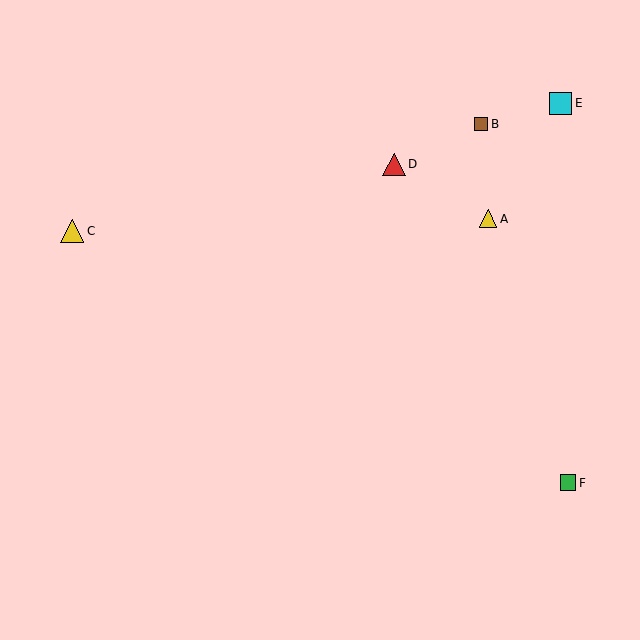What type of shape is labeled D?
Shape D is a red triangle.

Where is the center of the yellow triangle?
The center of the yellow triangle is at (488, 219).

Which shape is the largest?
The yellow triangle (labeled C) is the largest.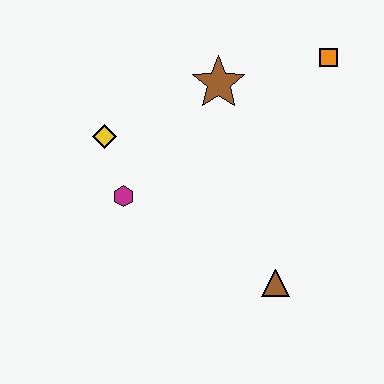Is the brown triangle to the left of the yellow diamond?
No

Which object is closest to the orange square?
The brown star is closest to the orange square.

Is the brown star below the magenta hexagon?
No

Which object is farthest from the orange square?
The magenta hexagon is farthest from the orange square.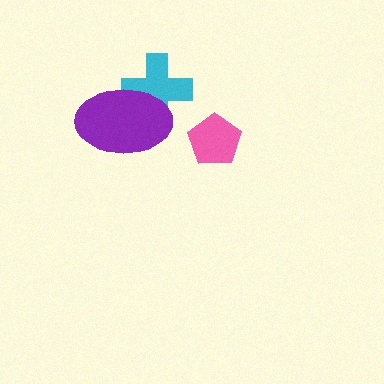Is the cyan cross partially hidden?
Yes, it is partially covered by another shape.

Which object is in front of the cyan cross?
The purple ellipse is in front of the cyan cross.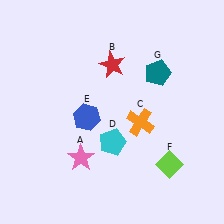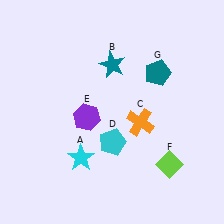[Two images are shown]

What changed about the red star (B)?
In Image 1, B is red. In Image 2, it changed to teal.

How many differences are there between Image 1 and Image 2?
There are 3 differences between the two images.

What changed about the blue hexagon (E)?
In Image 1, E is blue. In Image 2, it changed to purple.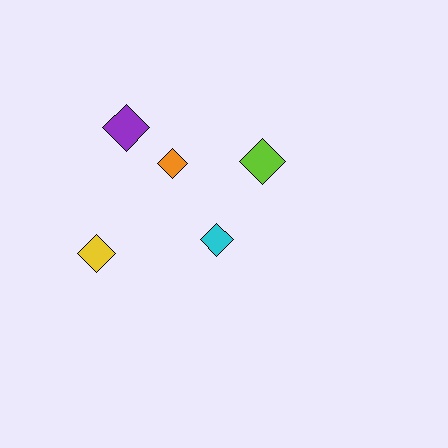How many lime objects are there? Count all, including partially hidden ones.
There is 1 lime object.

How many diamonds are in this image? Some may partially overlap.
There are 5 diamonds.